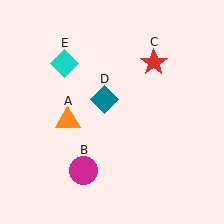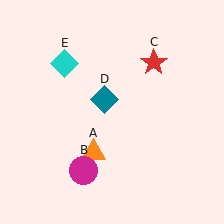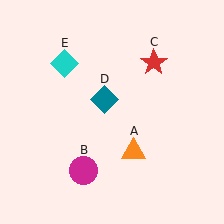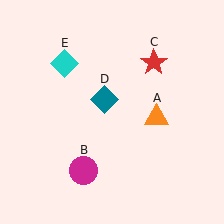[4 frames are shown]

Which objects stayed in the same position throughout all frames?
Magenta circle (object B) and red star (object C) and teal diamond (object D) and cyan diamond (object E) remained stationary.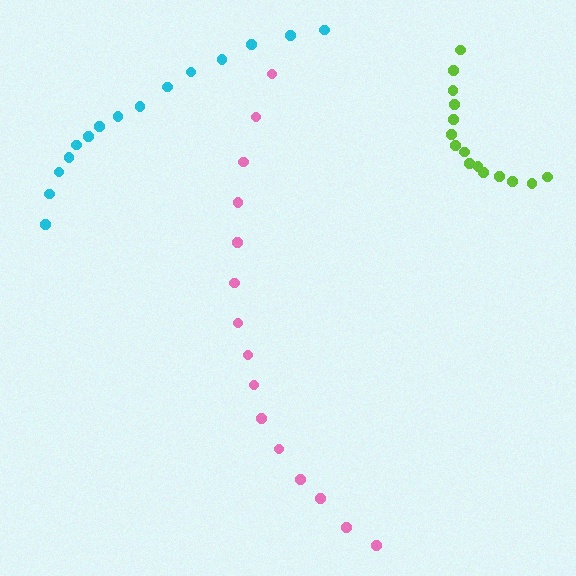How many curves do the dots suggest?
There are 3 distinct paths.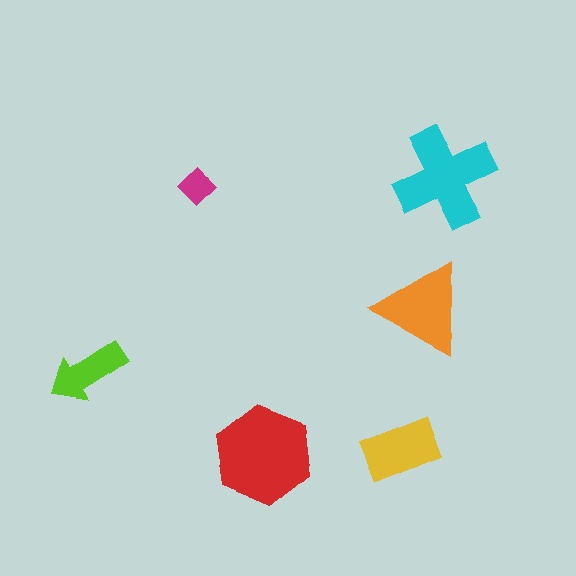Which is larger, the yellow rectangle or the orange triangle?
The orange triangle.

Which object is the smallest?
The magenta diamond.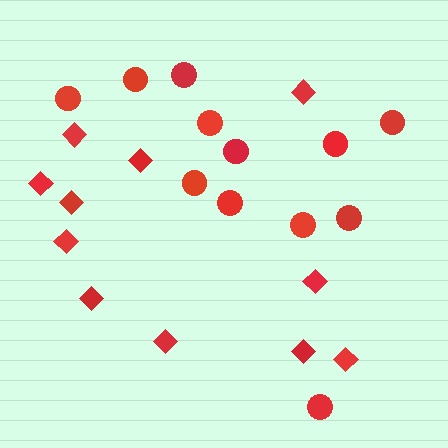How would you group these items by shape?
There are 2 groups: one group of circles (12) and one group of diamonds (11).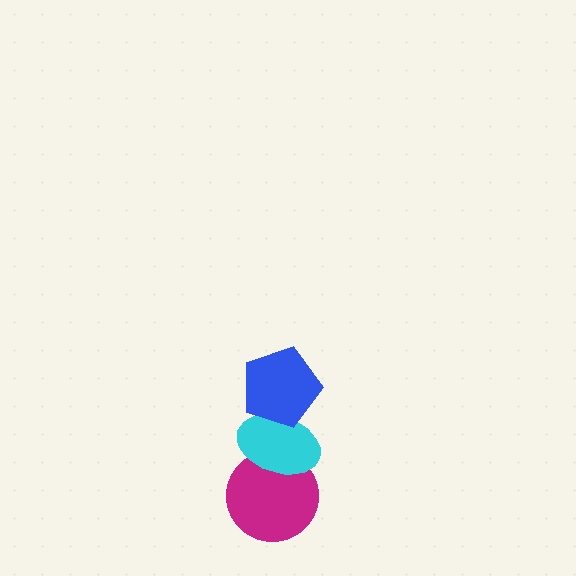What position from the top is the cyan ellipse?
The cyan ellipse is 2nd from the top.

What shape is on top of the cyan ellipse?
The blue pentagon is on top of the cyan ellipse.